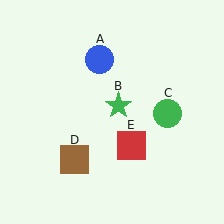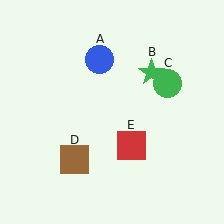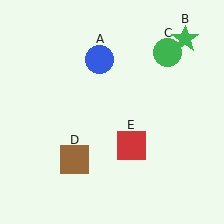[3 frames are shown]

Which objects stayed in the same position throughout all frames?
Blue circle (object A) and brown square (object D) and red square (object E) remained stationary.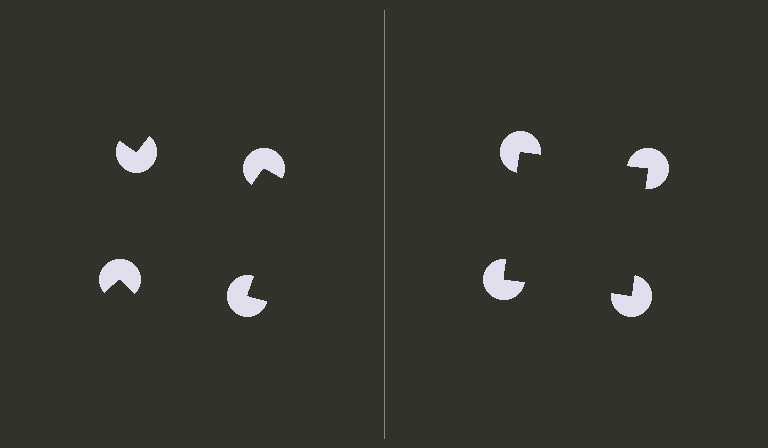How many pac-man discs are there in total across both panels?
8 — 4 on each side.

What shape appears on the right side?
An illusory square.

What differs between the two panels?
The pac-man discs are positioned identically on both sides; only the wedge orientations differ. On the right they align to a square; on the left they are misaligned.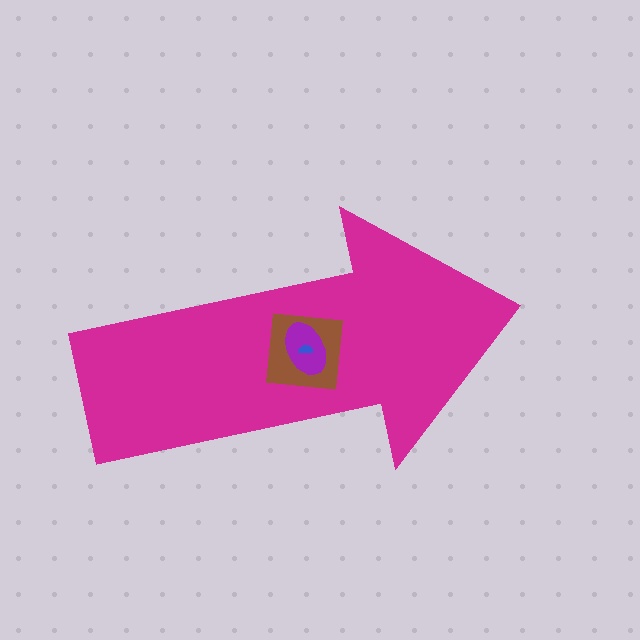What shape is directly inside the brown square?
The purple ellipse.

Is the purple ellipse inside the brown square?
Yes.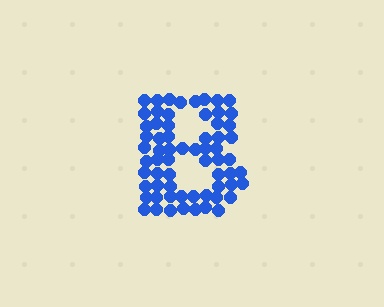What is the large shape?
The large shape is the letter B.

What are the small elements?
The small elements are circles.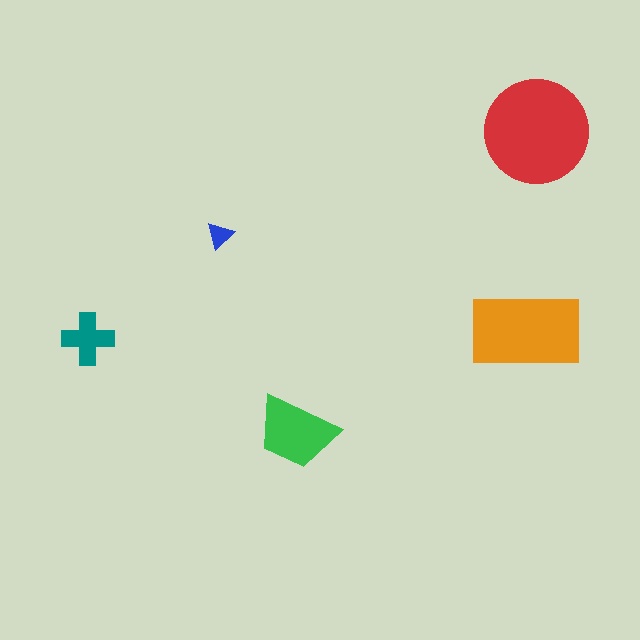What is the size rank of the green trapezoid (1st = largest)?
3rd.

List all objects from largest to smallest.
The red circle, the orange rectangle, the green trapezoid, the teal cross, the blue triangle.